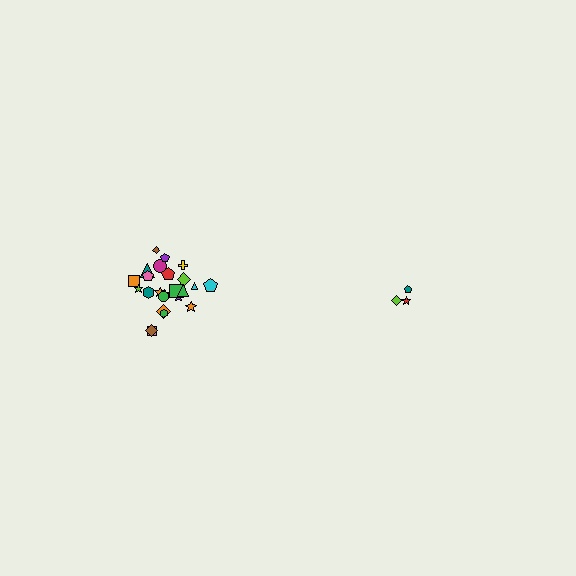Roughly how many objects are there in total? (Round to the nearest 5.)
Roughly 30 objects in total.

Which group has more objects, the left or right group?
The left group.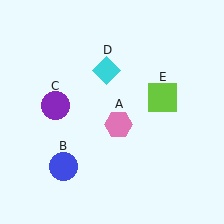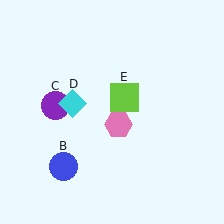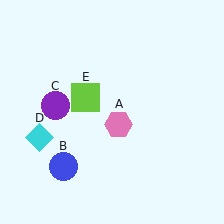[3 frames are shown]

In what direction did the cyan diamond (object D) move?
The cyan diamond (object D) moved down and to the left.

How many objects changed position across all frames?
2 objects changed position: cyan diamond (object D), lime square (object E).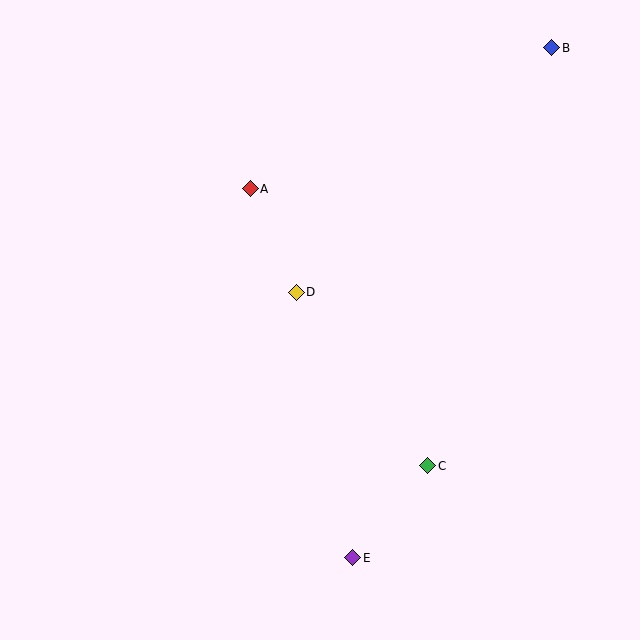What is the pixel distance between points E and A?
The distance between E and A is 383 pixels.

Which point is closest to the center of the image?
Point D at (296, 292) is closest to the center.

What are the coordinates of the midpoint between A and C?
The midpoint between A and C is at (339, 327).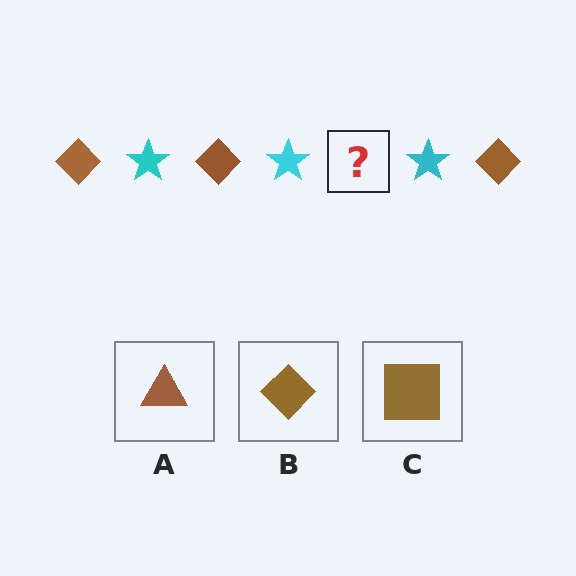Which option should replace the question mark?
Option B.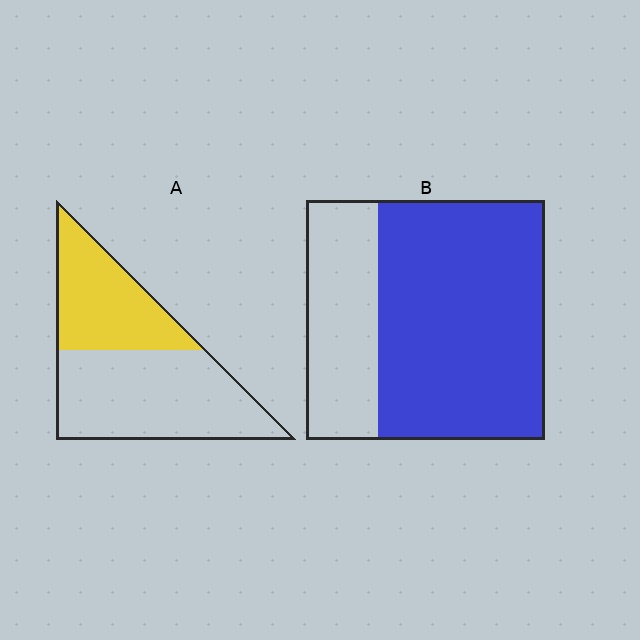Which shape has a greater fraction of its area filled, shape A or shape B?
Shape B.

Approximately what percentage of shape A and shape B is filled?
A is approximately 40% and B is approximately 70%.